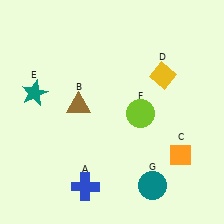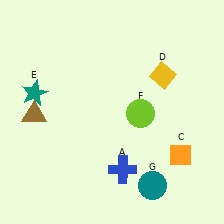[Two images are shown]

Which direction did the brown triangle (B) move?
The brown triangle (B) moved left.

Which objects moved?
The objects that moved are: the blue cross (A), the brown triangle (B).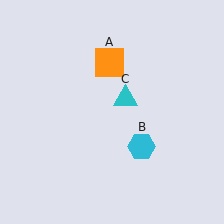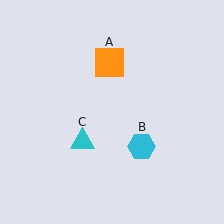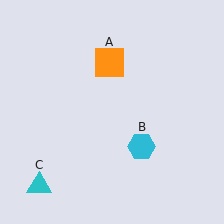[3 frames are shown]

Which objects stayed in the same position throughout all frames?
Orange square (object A) and cyan hexagon (object B) remained stationary.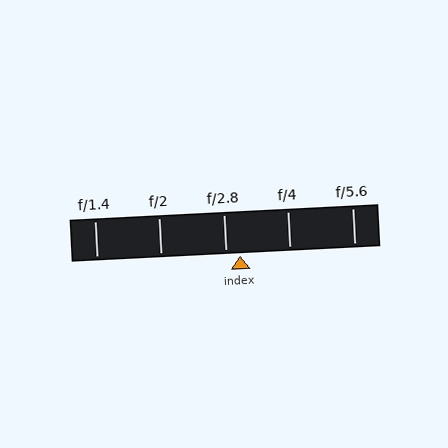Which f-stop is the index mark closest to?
The index mark is closest to f/2.8.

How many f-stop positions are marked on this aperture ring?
There are 5 f-stop positions marked.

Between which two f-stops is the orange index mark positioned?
The index mark is between f/2.8 and f/4.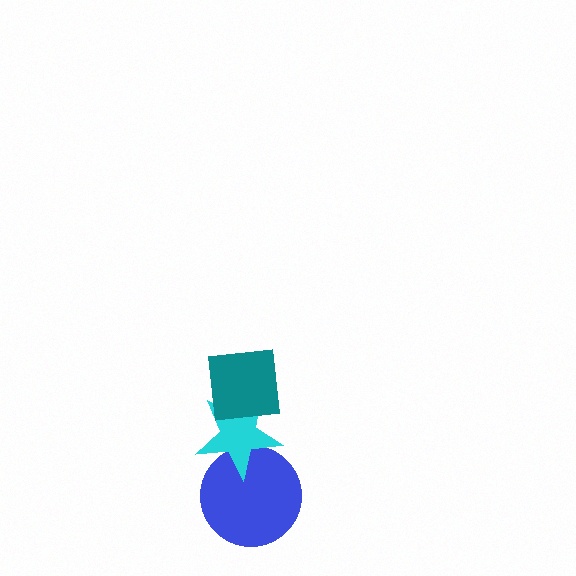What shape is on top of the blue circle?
The cyan star is on top of the blue circle.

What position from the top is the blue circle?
The blue circle is 3rd from the top.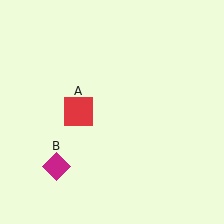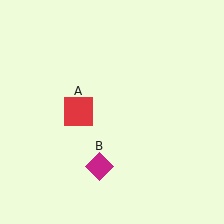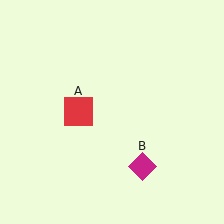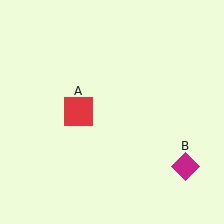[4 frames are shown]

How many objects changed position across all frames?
1 object changed position: magenta diamond (object B).